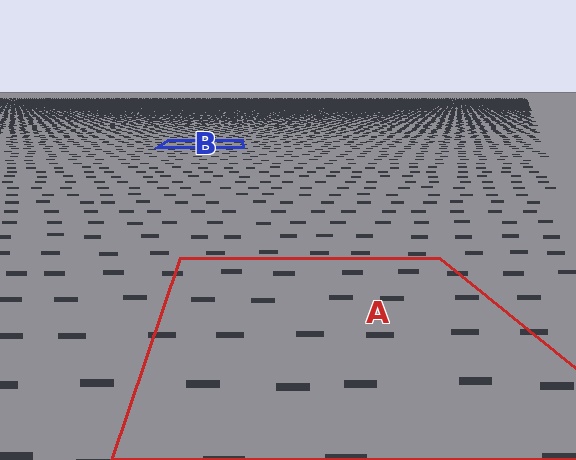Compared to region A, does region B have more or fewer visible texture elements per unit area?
Region B has more texture elements per unit area — they are packed more densely because it is farther away.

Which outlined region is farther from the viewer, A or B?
Region B is farther from the viewer — the texture elements inside it appear smaller and more densely packed.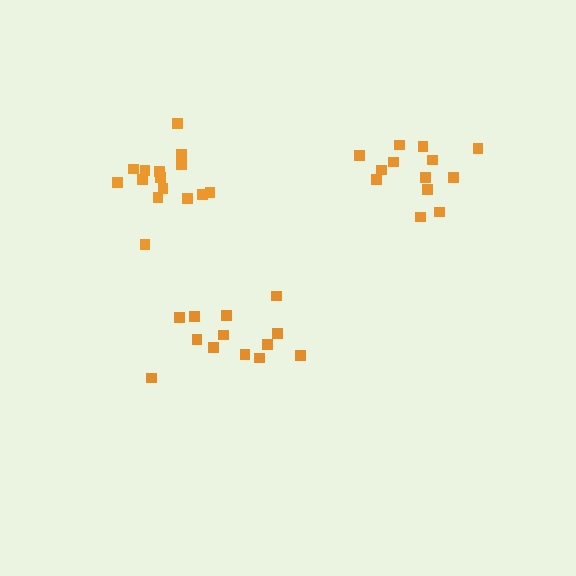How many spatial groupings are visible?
There are 3 spatial groupings.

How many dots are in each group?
Group 1: 13 dots, Group 2: 13 dots, Group 3: 15 dots (41 total).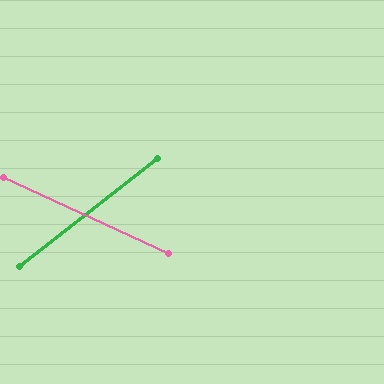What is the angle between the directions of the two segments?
Approximately 63 degrees.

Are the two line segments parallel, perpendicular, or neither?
Neither parallel nor perpendicular — they differ by about 63°.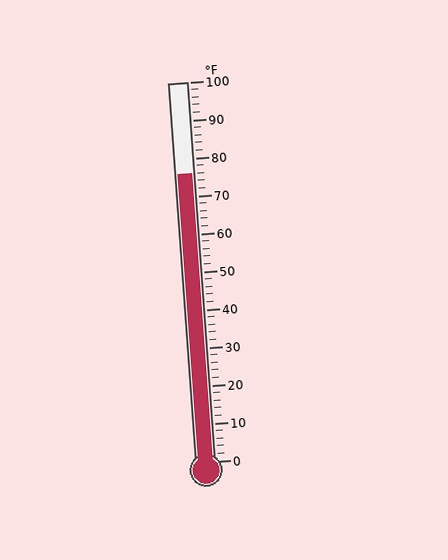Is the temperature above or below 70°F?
The temperature is above 70°F.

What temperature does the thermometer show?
The thermometer shows approximately 76°F.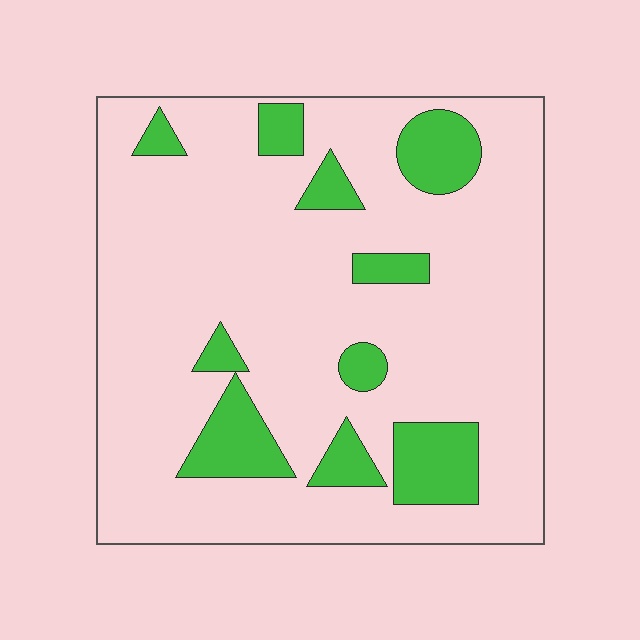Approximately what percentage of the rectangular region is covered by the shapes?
Approximately 15%.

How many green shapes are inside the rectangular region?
10.